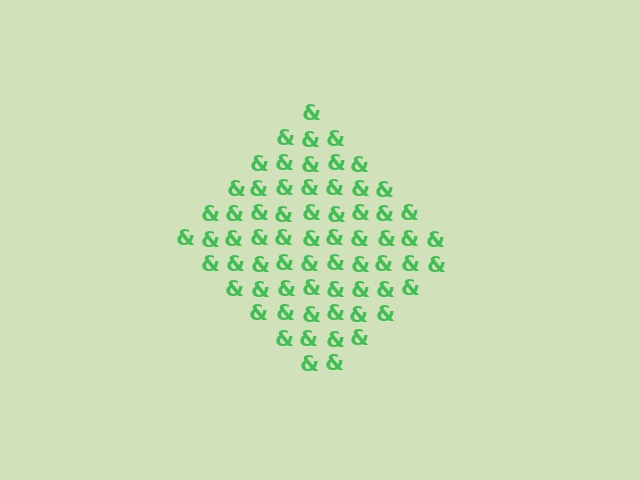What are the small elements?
The small elements are ampersands.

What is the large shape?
The large shape is a diamond.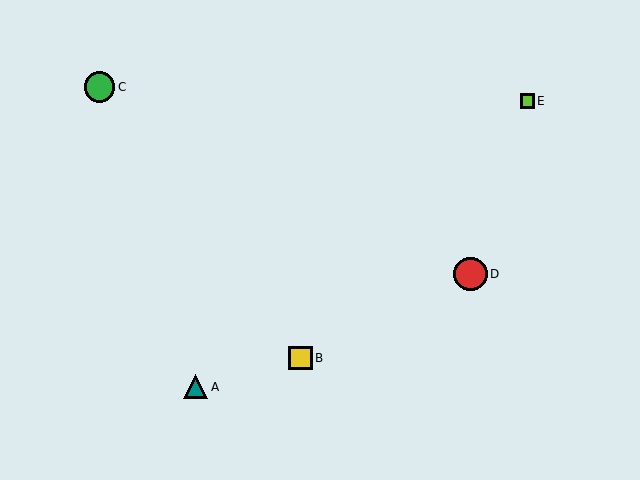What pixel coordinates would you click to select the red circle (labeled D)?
Click at (470, 274) to select the red circle D.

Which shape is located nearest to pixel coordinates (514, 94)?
The lime square (labeled E) at (527, 101) is nearest to that location.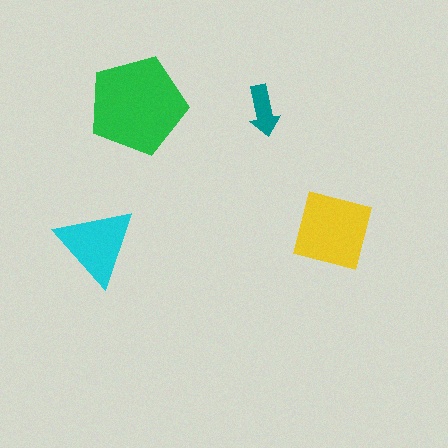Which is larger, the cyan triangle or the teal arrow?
The cyan triangle.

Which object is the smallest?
The teal arrow.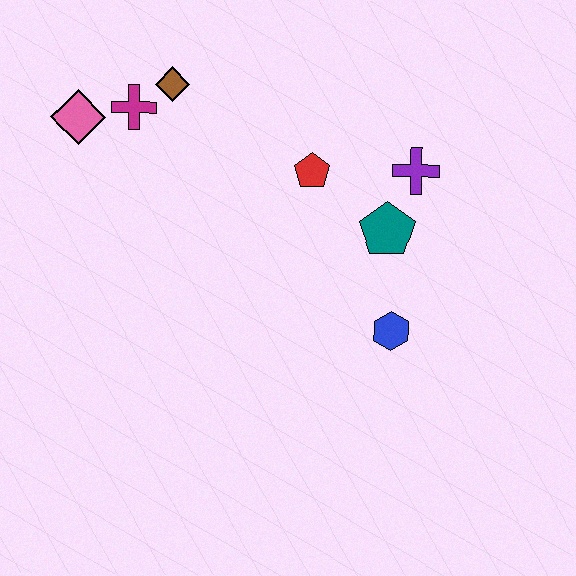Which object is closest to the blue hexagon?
The teal pentagon is closest to the blue hexagon.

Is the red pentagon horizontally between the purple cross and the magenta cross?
Yes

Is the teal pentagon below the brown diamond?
Yes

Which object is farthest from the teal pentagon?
The pink diamond is farthest from the teal pentagon.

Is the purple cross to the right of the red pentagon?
Yes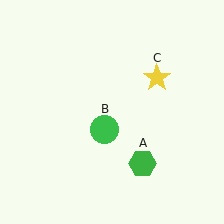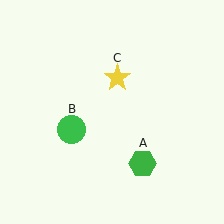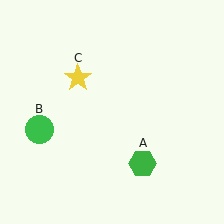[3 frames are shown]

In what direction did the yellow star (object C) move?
The yellow star (object C) moved left.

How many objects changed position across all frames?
2 objects changed position: green circle (object B), yellow star (object C).